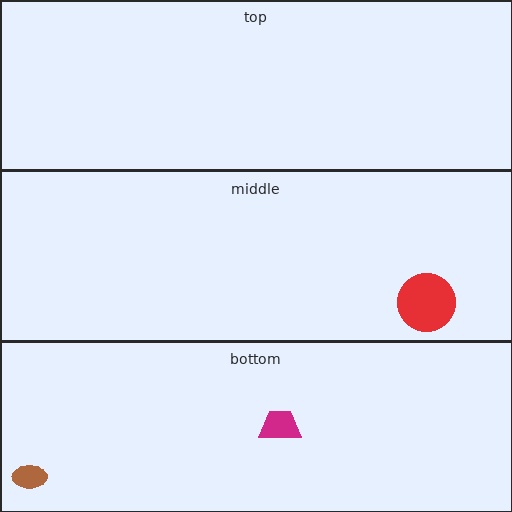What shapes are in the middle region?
The red circle.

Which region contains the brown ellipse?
The bottom region.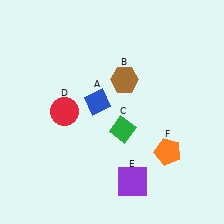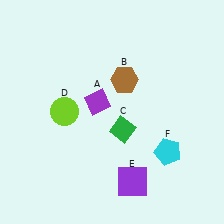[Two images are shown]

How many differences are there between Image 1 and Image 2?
There are 3 differences between the two images.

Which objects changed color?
A changed from blue to purple. D changed from red to lime. F changed from orange to cyan.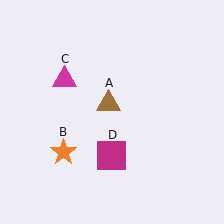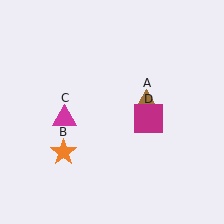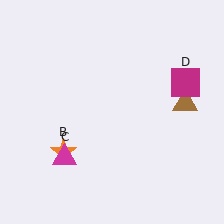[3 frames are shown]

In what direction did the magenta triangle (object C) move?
The magenta triangle (object C) moved down.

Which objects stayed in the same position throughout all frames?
Orange star (object B) remained stationary.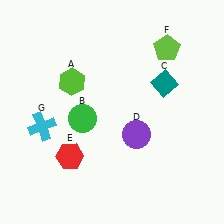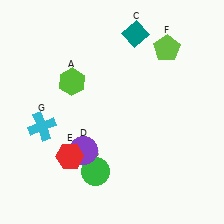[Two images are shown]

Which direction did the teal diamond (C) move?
The teal diamond (C) moved up.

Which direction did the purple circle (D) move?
The purple circle (D) moved left.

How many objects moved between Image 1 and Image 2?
3 objects moved between the two images.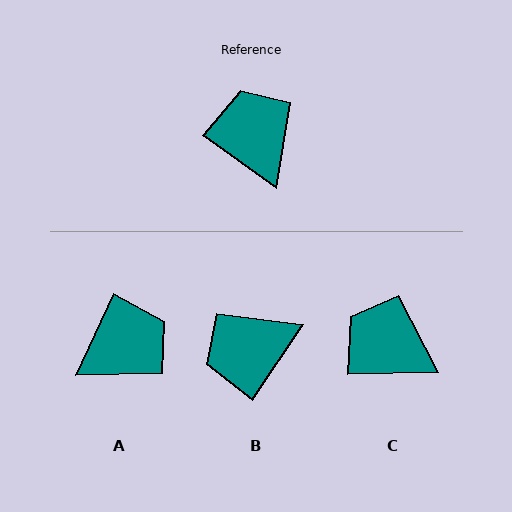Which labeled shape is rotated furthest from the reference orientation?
B, about 92 degrees away.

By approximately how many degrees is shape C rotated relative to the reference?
Approximately 37 degrees counter-clockwise.